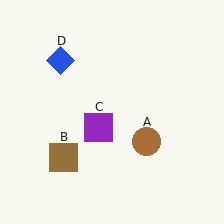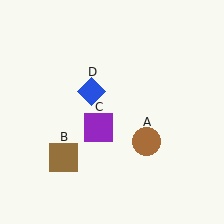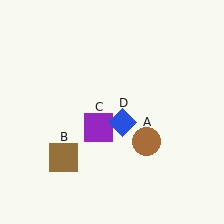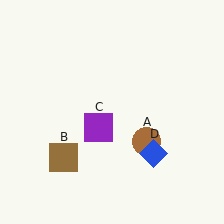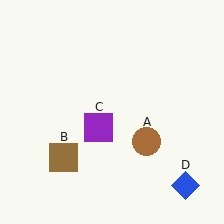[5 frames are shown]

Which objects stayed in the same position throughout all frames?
Brown circle (object A) and brown square (object B) and purple square (object C) remained stationary.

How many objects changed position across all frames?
1 object changed position: blue diamond (object D).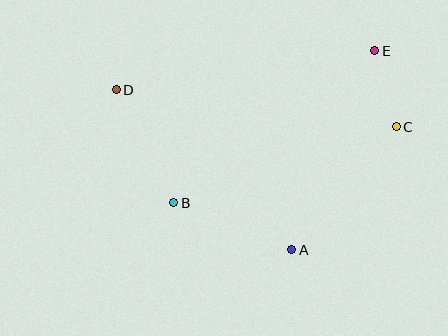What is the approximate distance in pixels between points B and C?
The distance between B and C is approximately 235 pixels.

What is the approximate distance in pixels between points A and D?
The distance between A and D is approximately 238 pixels.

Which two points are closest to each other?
Points C and E are closest to each other.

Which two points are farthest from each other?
Points C and D are farthest from each other.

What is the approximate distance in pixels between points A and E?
The distance between A and E is approximately 216 pixels.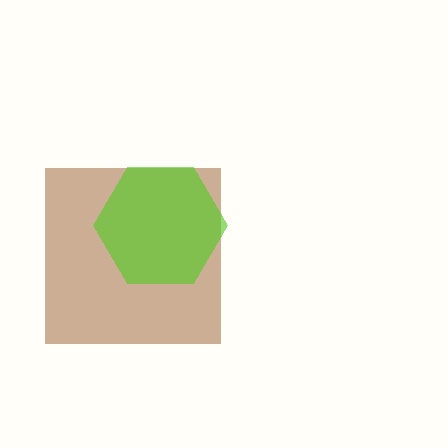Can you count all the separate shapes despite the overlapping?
Yes, there are 2 separate shapes.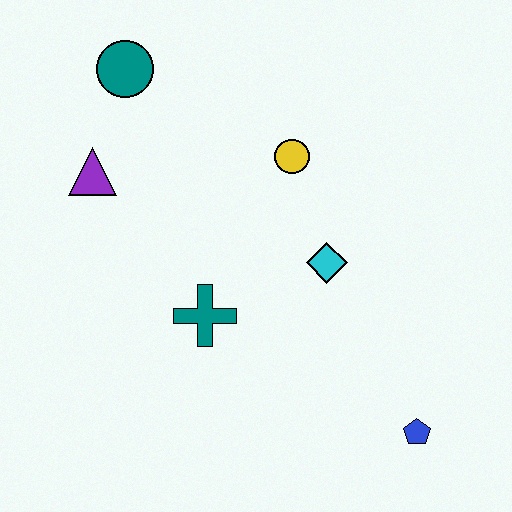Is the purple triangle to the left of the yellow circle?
Yes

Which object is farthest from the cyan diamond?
The teal circle is farthest from the cyan diamond.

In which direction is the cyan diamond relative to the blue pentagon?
The cyan diamond is above the blue pentagon.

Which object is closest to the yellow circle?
The cyan diamond is closest to the yellow circle.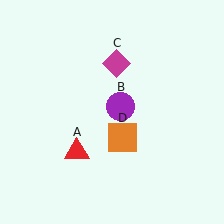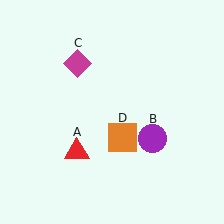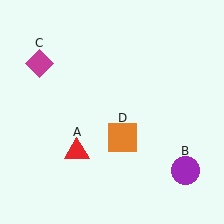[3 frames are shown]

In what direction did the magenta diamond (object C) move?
The magenta diamond (object C) moved left.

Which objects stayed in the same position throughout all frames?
Red triangle (object A) and orange square (object D) remained stationary.